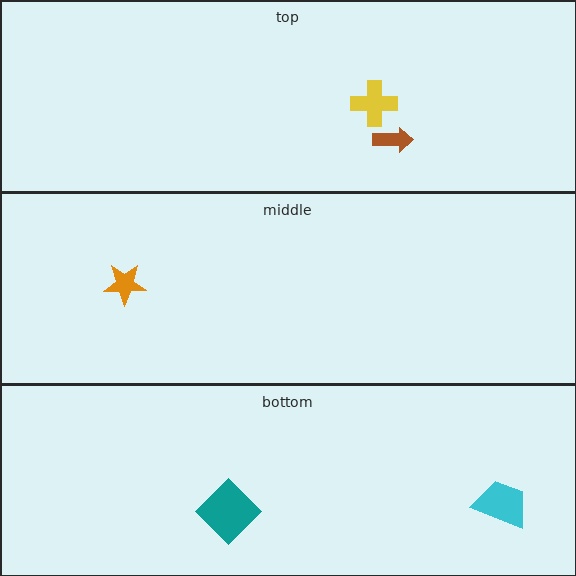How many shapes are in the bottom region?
2.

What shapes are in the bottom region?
The cyan trapezoid, the teal diamond.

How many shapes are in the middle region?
1.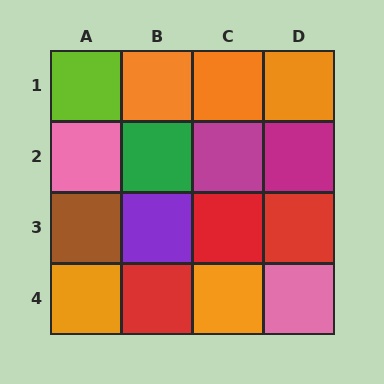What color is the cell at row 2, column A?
Pink.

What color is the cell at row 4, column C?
Orange.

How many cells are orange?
5 cells are orange.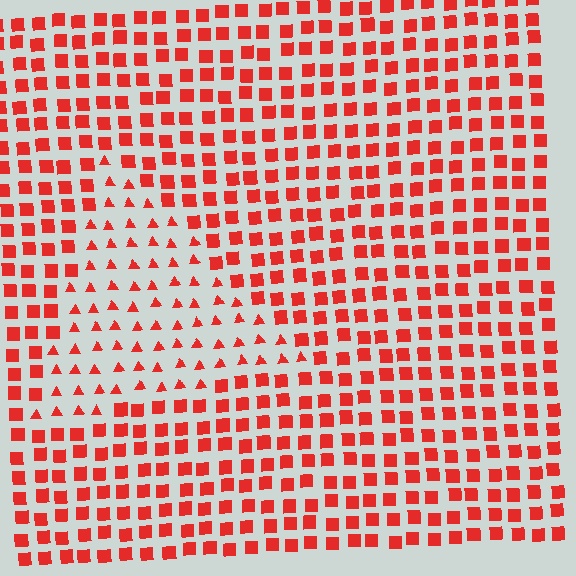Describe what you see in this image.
The image is filled with small red elements arranged in a uniform grid. A triangle-shaped region contains triangles, while the surrounding area contains squares. The boundary is defined purely by the change in element shape.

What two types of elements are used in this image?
The image uses triangles inside the triangle region and squares outside it.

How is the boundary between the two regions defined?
The boundary is defined by a change in element shape: triangles inside vs. squares outside. All elements share the same color and spacing.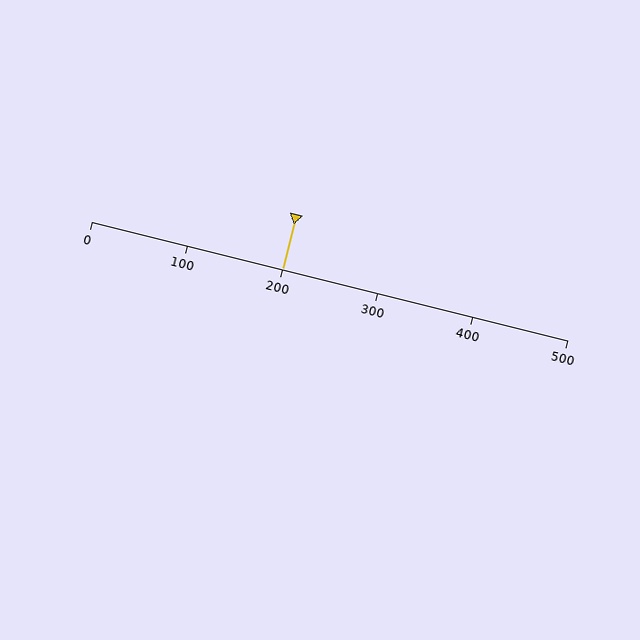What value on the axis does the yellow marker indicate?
The marker indicates approximately 200.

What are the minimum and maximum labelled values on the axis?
The axis runs from 0 to 500.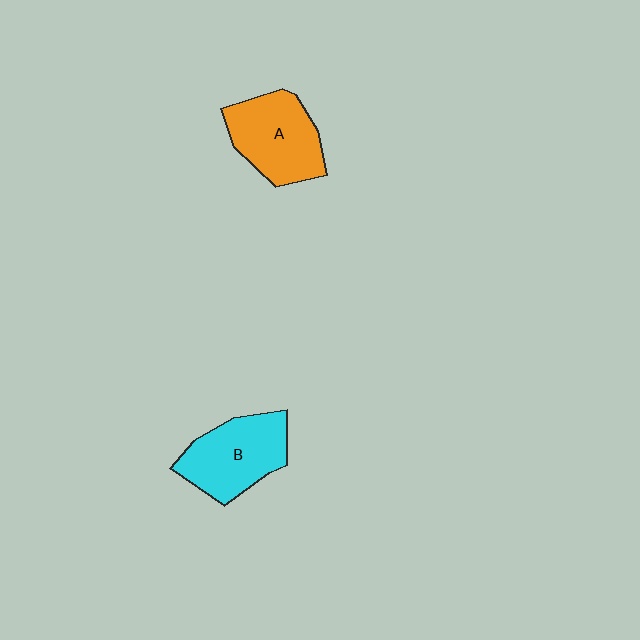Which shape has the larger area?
Shape B (cyan).